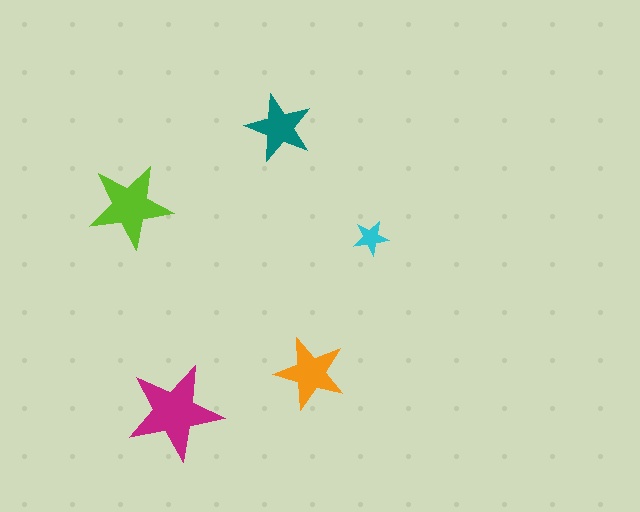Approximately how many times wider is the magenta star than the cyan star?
About 2.5 times wider.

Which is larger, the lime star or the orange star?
The lime one.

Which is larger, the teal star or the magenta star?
The magenta one.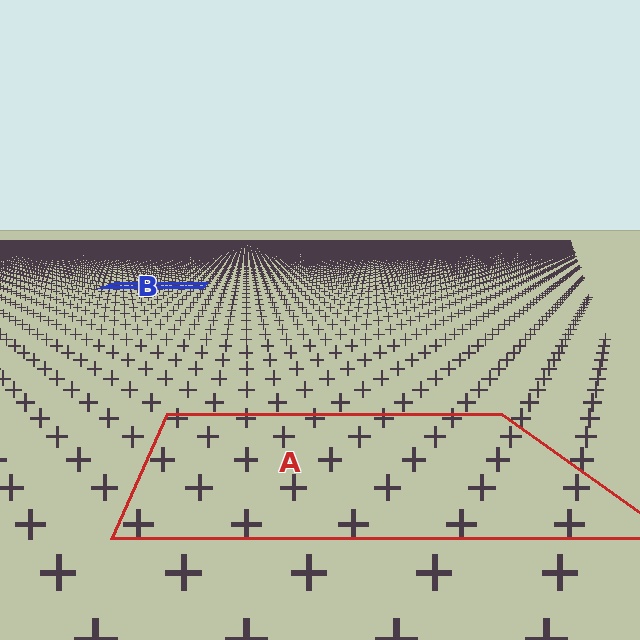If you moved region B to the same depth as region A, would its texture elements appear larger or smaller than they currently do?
They would appear larger. At a closer depth, the same texture elements are projected at a bigger on-screen size.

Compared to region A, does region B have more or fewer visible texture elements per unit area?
Region B has more texture elements per unit area — they are packed more densely because it is farther away.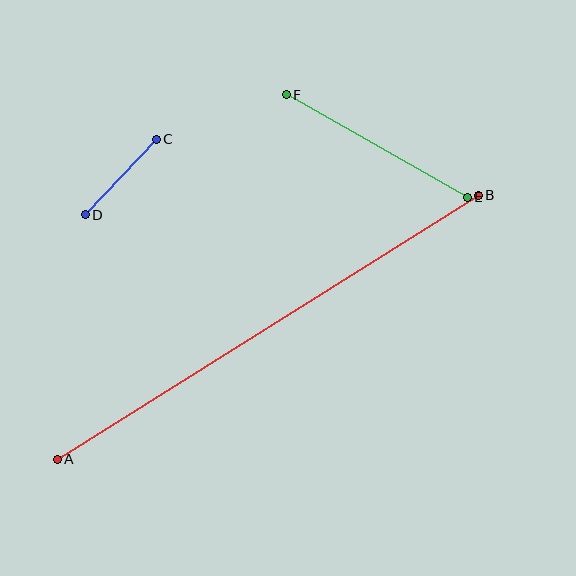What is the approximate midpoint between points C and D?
The midpoint is at approximately (121, 177) pixels.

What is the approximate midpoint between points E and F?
The midpoint is at approximately (377, 146) pixels.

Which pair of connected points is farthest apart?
Points A and B are farthest apart.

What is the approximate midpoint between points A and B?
The midpoint is at approximately (268, 327) pixels.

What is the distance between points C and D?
The distance is approximately 104 pixels.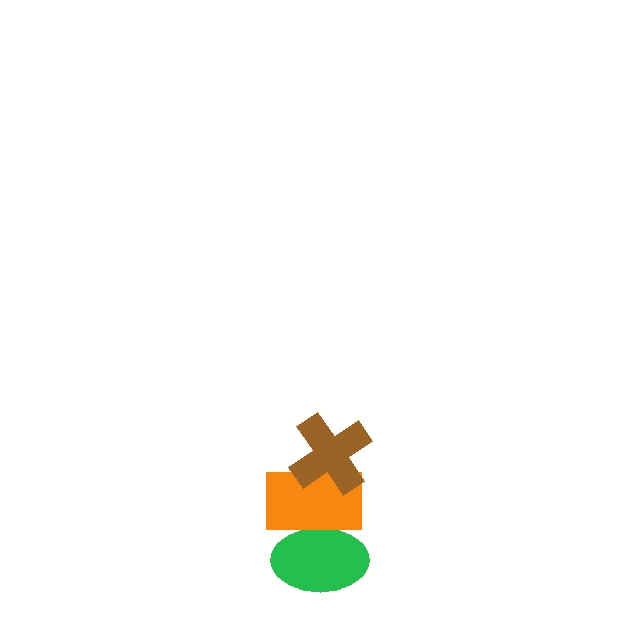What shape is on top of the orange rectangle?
The brown cross is on top of the orange rectangle.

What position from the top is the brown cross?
The brown cross is 1st from the top.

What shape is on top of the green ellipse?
The orange rectangle is on top of the green ellipse.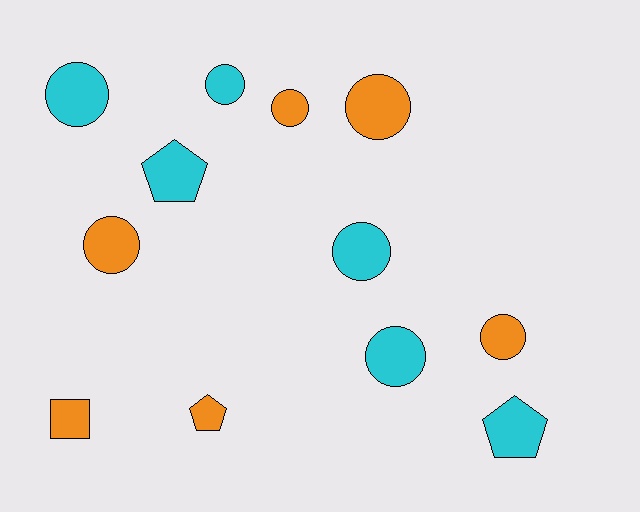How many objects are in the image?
There are 12 objects.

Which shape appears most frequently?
Circle, with 8 objects.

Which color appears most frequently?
Orange, with 6 objects.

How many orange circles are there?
There are 4 orange circles.